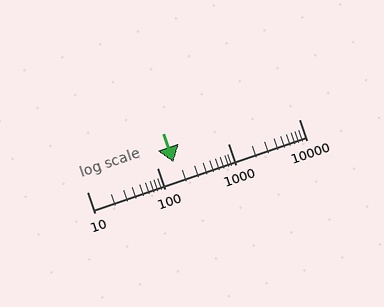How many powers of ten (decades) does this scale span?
The scale spans 3 decades, from 10 to 10000.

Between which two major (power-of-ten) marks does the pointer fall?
The pointer is between 100 and 1000.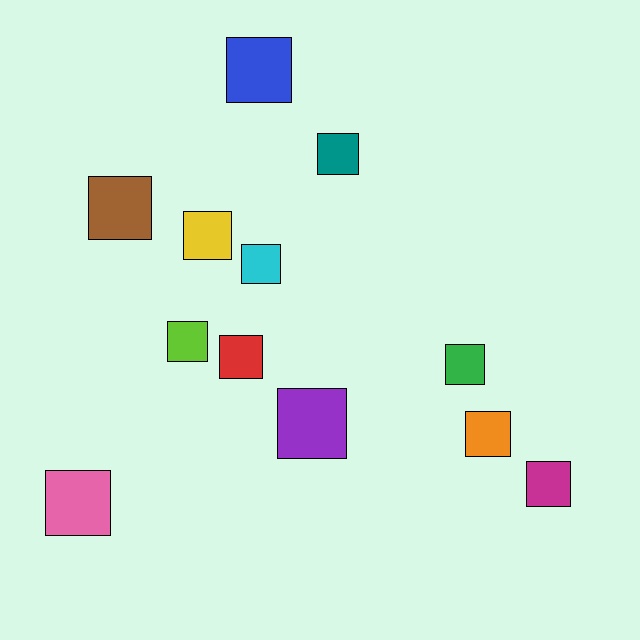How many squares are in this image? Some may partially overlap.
There are 12 squares.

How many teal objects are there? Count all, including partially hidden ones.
There is 1 teal object.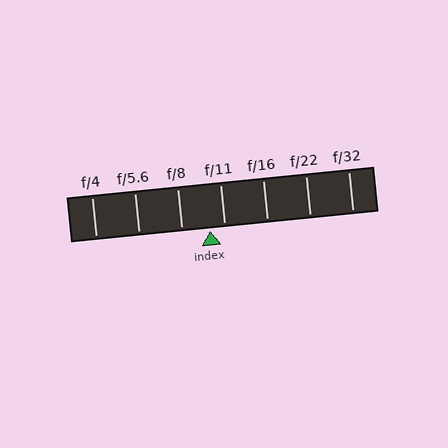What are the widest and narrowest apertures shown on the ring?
The widest aperture shown is f/4 and the narrowest is f/32.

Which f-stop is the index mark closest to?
The index mark is closest to f/11.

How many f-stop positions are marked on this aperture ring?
There are 7 f-stop positions marked.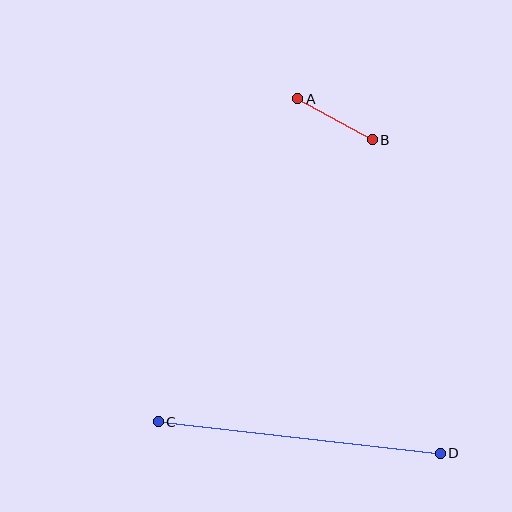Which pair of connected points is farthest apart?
Points C and D are farthest apart.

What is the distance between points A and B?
The distance is approximately 85 pixels.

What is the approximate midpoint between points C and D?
The midpoint is at approximately (299, 437) pixels.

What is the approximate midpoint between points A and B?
The midpoint is at approximately (335, 119) pixels.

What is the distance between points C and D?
The distance is approximately 284 pixels.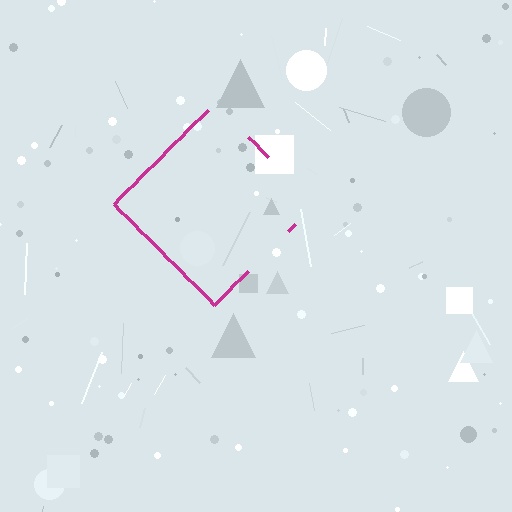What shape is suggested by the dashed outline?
The dashed outline suggests a diamond.